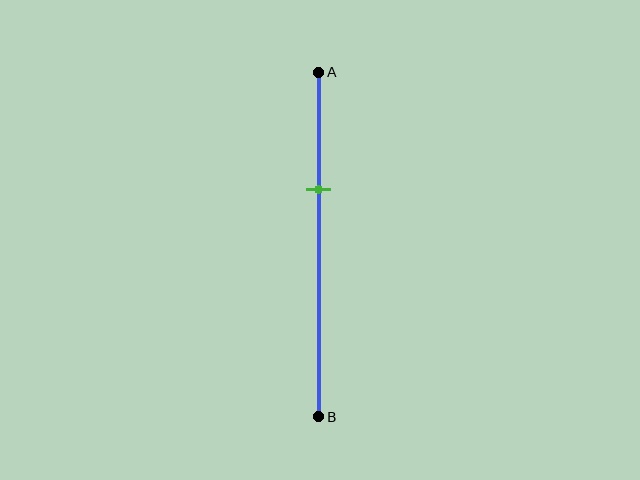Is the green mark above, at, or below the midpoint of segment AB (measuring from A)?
The green mark is above the midpoint of segment AB.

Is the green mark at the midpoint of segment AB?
No, the mark is at about 35% from A, not at the 50% midpoint.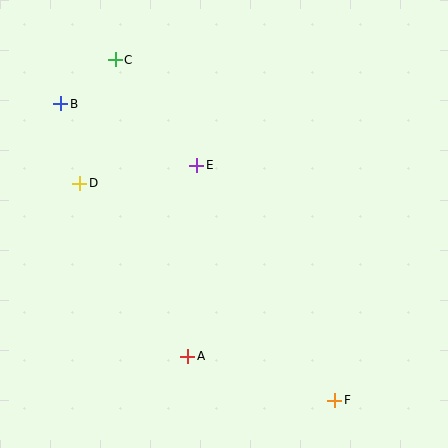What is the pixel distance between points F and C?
The distance between F and C is 405 pixels.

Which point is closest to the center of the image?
Point E at (197, 165) is closest to the center.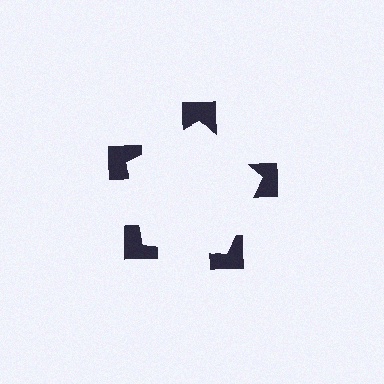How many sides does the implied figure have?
5 sides.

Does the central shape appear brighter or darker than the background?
It typically appears slightly brighter than the background, even though no actual brightness change is drawn.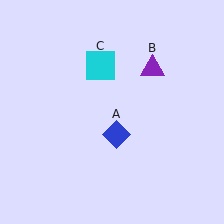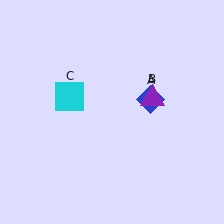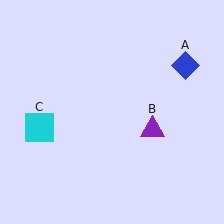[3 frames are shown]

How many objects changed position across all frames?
3 objects changed position: blue diamond (object A), purple triangle (object B), cyan square (object C).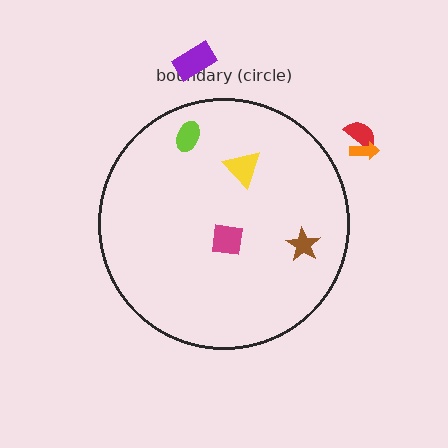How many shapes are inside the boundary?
4 inside, 3 outside.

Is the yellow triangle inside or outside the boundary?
Inside.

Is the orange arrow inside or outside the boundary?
Outside.